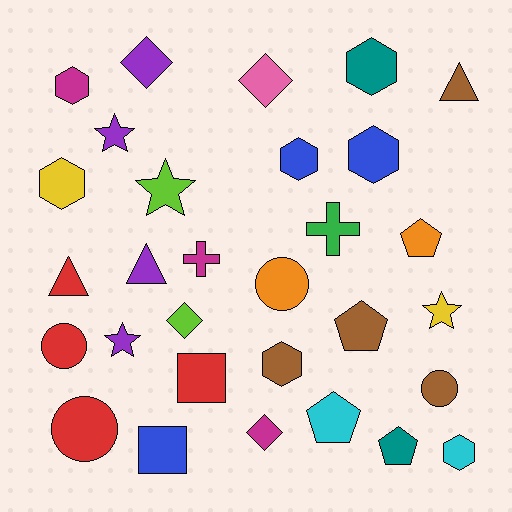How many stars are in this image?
There are 4 stars.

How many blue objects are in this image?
There are 3 blue objects.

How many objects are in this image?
There are 30 objects.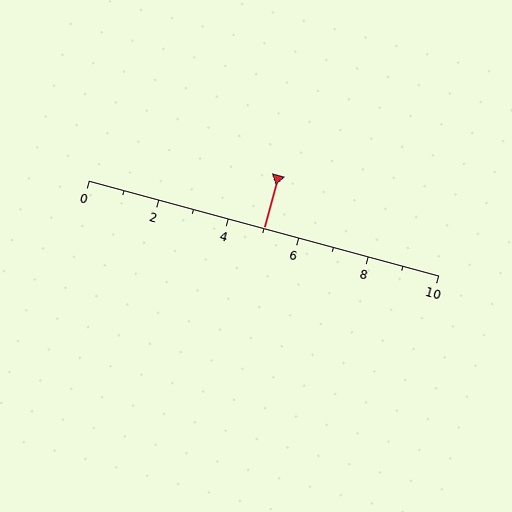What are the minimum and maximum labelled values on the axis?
The axis runs from 0 to 10.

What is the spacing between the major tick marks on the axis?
The major ticks are spaced 2 apart.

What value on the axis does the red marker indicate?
The marker indicates approximately 5.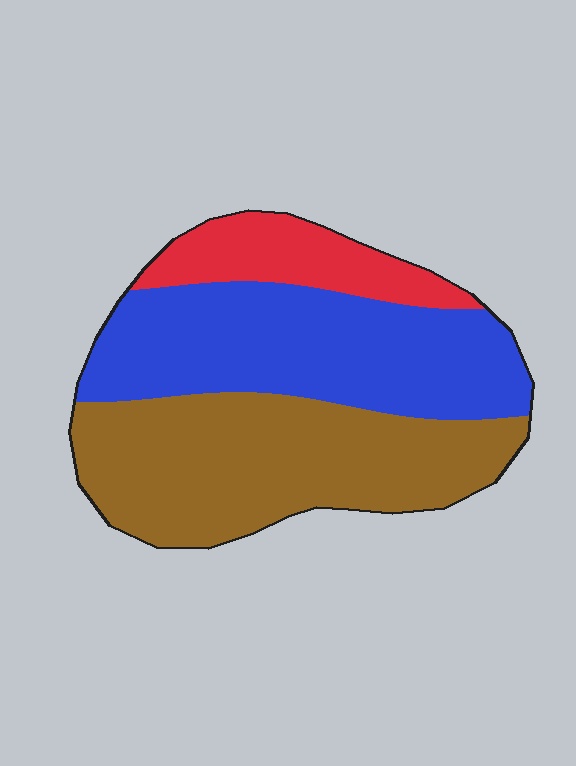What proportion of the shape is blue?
Blue takes up between a third and a half of the shape.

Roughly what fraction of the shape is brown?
Brown covers about 45% of the shape.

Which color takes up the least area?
Red, at roughly 15%.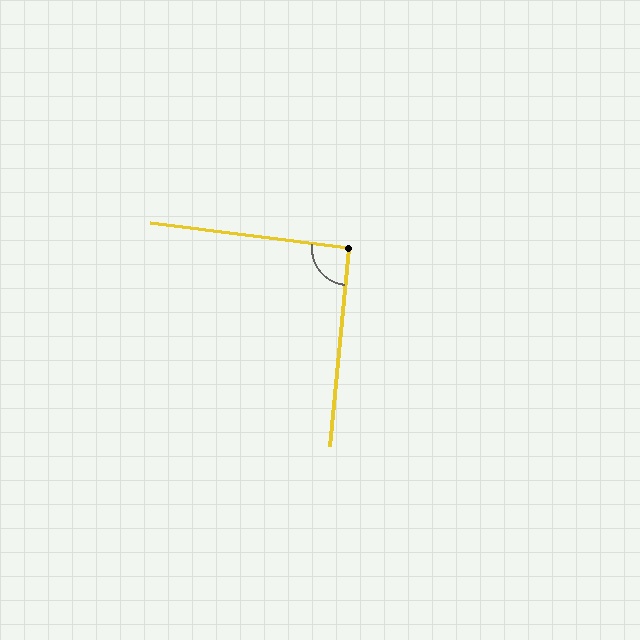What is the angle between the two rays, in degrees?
Approximately 91 degrees.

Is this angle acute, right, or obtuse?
It is approximately a right angle.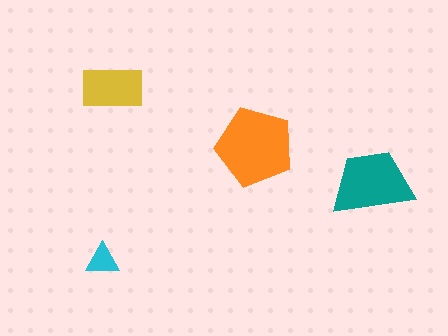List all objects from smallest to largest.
The cyan triangle, the yellow rectangle, the teal trapezoid, the orange pentagon.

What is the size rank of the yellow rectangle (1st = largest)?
3rd.